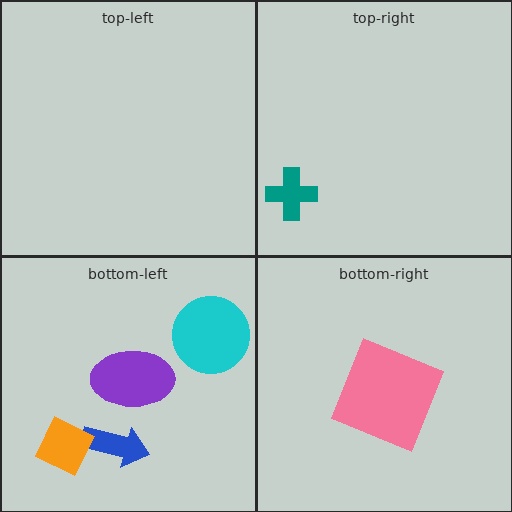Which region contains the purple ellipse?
The bottom-left region.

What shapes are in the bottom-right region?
The pink square.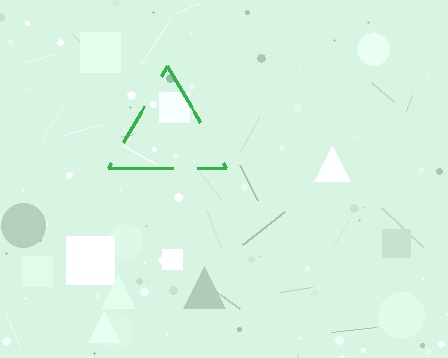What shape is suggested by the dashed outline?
The dashed outline suggests a triangle.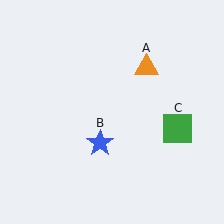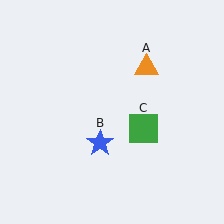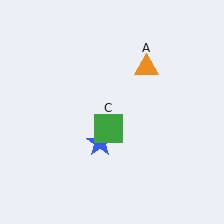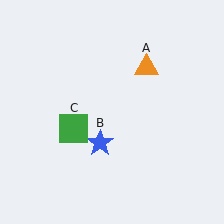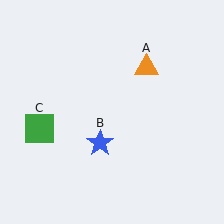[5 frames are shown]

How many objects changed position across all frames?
1 object changed position: green square (object C).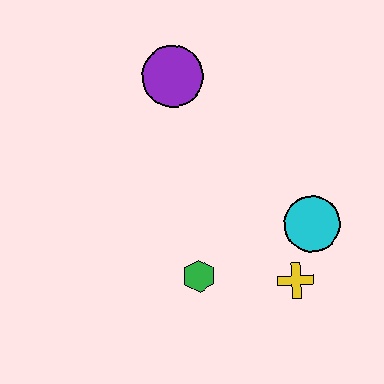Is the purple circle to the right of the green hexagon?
No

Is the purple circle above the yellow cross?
Yes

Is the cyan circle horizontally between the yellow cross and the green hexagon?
No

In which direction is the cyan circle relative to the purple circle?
The cyan circle is below the purple circle.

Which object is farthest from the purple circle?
The yellow cross is farthest from the purple circle.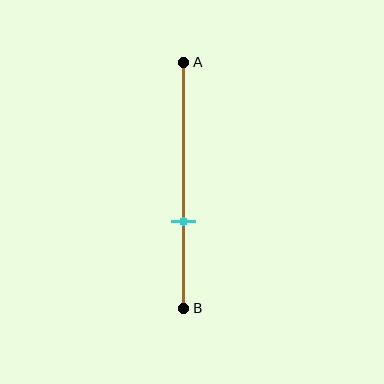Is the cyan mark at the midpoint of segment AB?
No, the mark is at about 65% from A, not at the 50% midpoint.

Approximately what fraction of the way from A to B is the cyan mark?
The cyan mark is approximately 65% of the way from A to B.